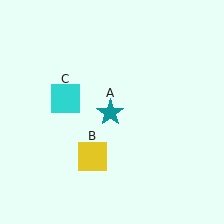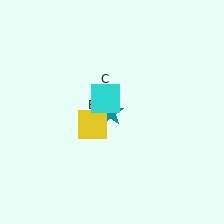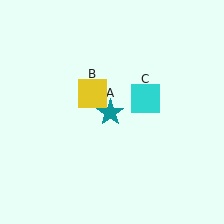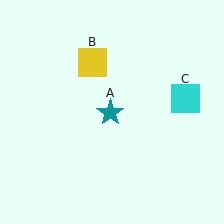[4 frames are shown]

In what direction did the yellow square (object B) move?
The yellow square (object B) moved up.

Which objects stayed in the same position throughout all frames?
Teal star (object A) remained stationary.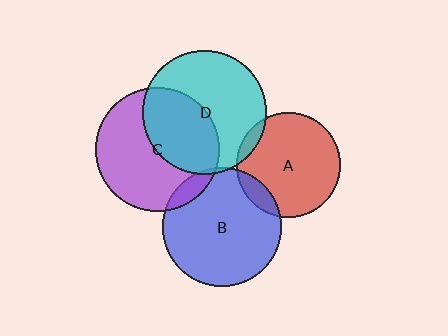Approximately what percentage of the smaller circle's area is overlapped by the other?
Approximately 10%.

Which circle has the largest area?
Circle D (cyan).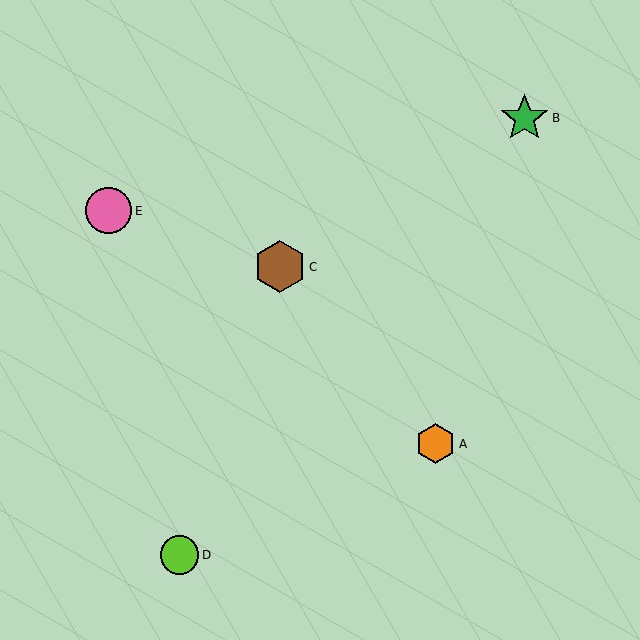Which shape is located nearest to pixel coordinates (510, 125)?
The green star (labeled B) at (525, 118) is nearest to that location.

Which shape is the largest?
The brown hexagon (labeled C) is the largest.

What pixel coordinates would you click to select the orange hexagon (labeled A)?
Click at (435, 444) to select the orange hexagon A.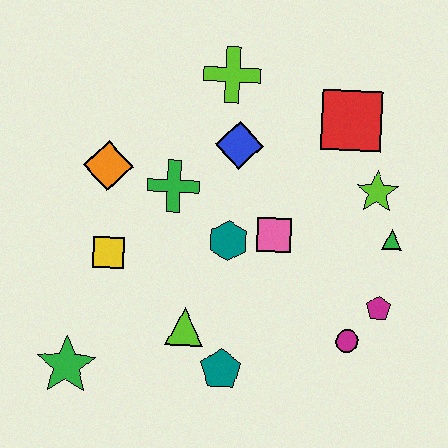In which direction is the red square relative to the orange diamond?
The red square is to the right of the orange diamond.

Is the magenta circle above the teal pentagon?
Yes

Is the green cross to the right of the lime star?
No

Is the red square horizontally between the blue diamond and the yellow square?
No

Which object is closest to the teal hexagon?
The pink square is closest to the teal hexagon.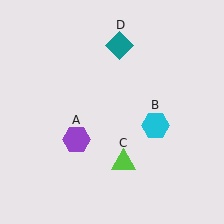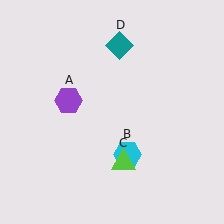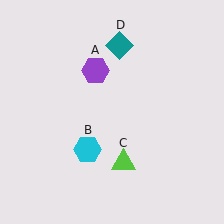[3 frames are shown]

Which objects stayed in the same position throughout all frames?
Lime triangle (object C) and teal diamond (object D) remained stationary.